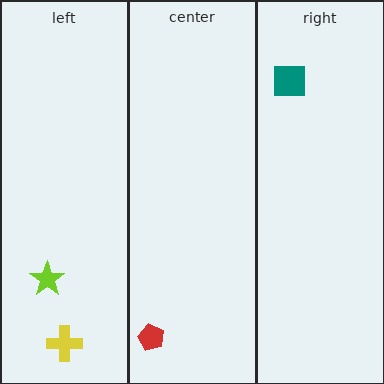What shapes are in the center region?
The red pentagon.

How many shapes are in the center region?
1.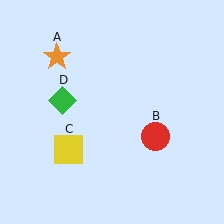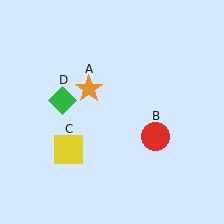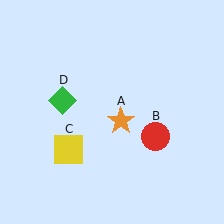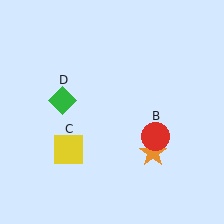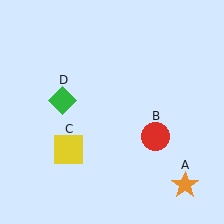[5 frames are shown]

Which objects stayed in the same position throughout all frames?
Red circle (object B) and yellow square (object C) and green diamond (object D) remained stationary.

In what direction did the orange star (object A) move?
The orange star (object A) moved down and to the right.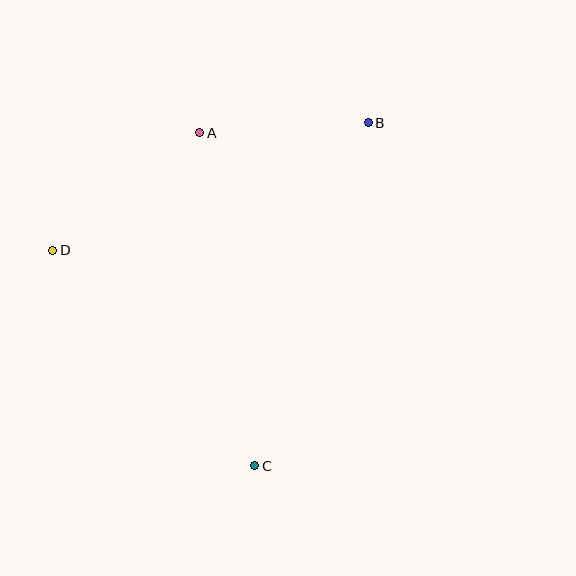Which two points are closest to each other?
Points A and B are closest to each other.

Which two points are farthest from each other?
Points B and C are farthest from each other.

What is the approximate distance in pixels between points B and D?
The distance between B and D is approximately 341 pixels.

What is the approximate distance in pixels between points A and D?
The distance between A and D is approximately 188 pixels.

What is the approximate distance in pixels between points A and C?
The distance between A and C is approximately 338 pixels.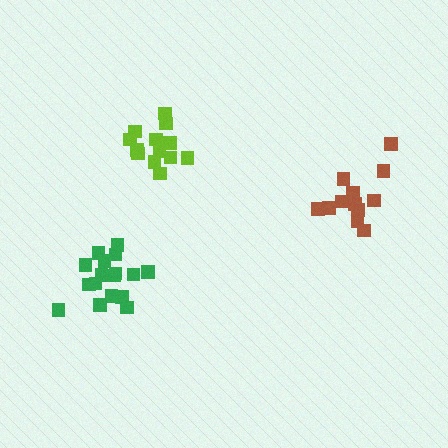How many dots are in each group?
Group 1: 17 dots, Group 2: 13 dots, Group 3: 12 dots (42 total).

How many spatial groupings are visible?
There are 3 spatial groupings.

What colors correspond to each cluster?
The clusters are colored: green, lime, brown.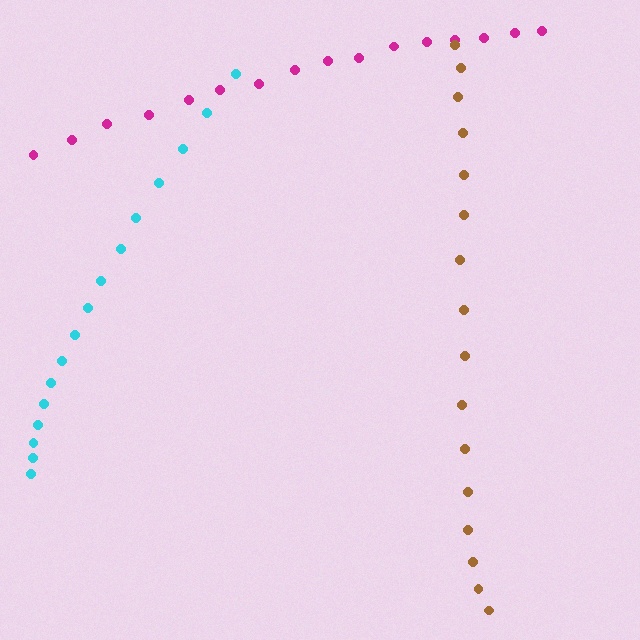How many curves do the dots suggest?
There are 3 distinct paths.